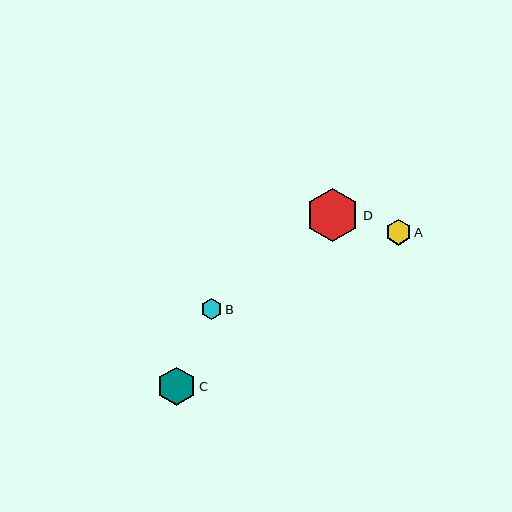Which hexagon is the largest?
Hexagon D is the largest with a size of approximately 54 pixels.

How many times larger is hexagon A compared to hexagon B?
Hexagon A is approximately 1.2 times the size of hexagon B.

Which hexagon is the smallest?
Hexagon B is the smallest with a size of approximately 21 pixels.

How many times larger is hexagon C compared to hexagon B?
Hexagon C is approximately 1.9 times the size of hexagon B.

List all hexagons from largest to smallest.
From largest to smallest: D, C, A, B.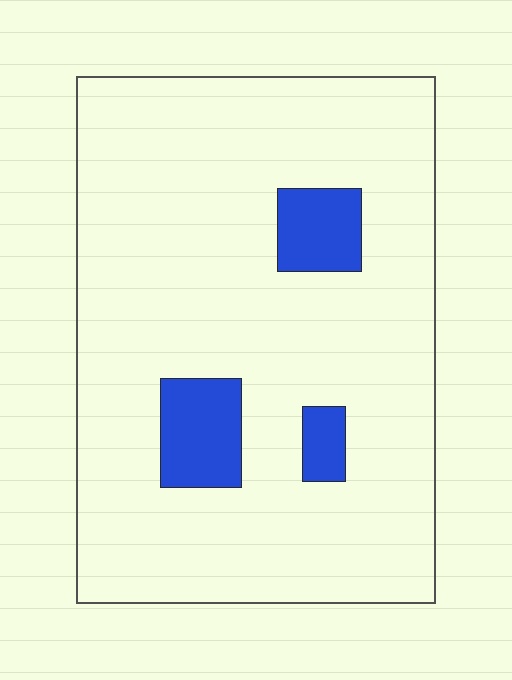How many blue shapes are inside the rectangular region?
3.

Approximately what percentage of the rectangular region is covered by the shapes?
Approximately 10%.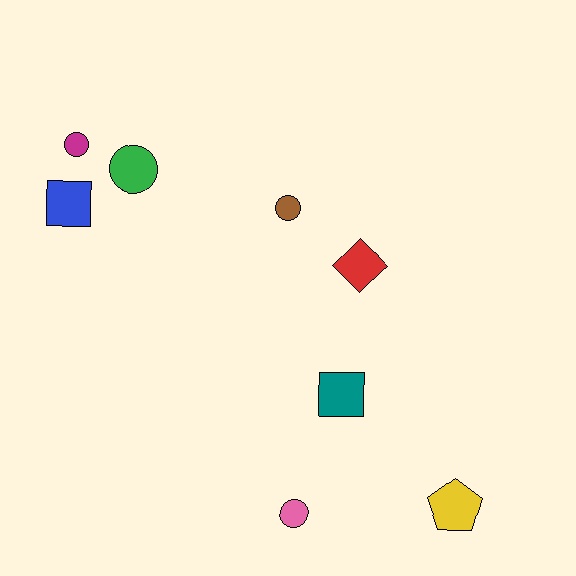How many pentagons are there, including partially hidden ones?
There is 1 pentagon.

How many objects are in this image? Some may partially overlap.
There are 8 objects.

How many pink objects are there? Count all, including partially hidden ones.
There is 1 pink object.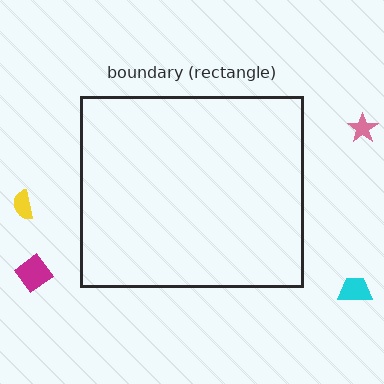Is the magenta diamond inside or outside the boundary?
Outside.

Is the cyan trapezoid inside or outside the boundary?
Outside.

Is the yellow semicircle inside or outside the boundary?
Outside.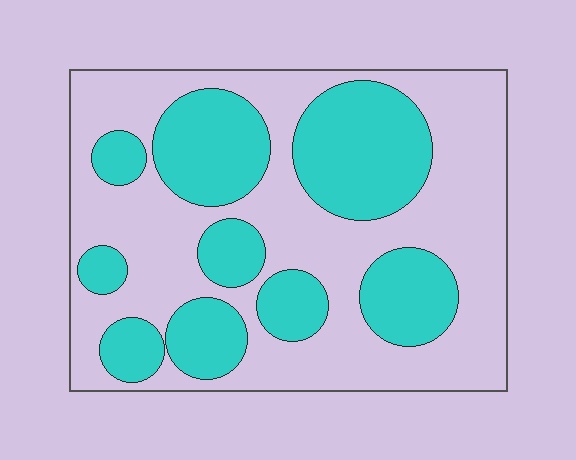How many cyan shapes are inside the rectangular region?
9.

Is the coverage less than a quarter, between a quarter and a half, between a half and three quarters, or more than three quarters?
Between a quarter and a half.